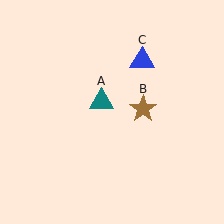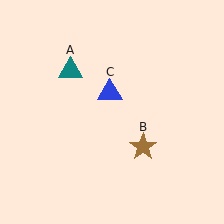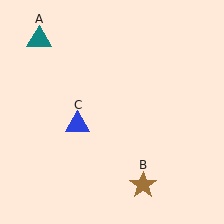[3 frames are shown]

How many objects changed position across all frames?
3 objects changed position: teal triangle (object A), brown star (object B), blue triangle (object C).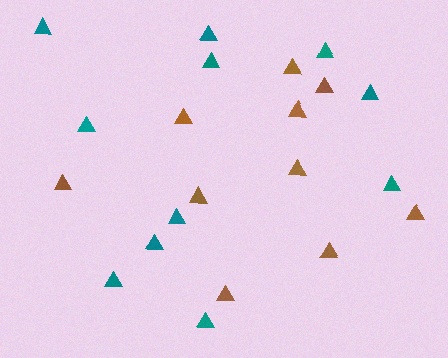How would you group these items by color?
There are 2 groups: one group of brown triangles (10) and one group of teal triangles (11).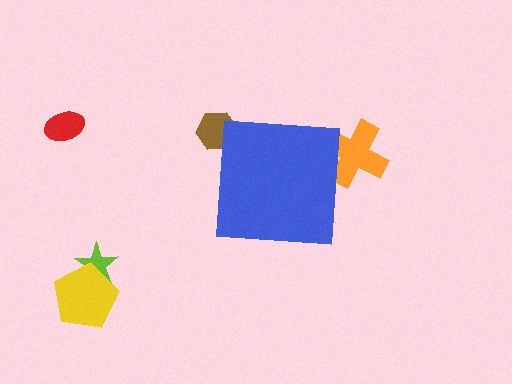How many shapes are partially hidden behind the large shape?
2 shapes are partially hidden.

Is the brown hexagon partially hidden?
Yes, the brown hexagon is partially hidden behind the blue square.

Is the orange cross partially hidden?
Yes, the orange cross is partially hidden behind the blue square.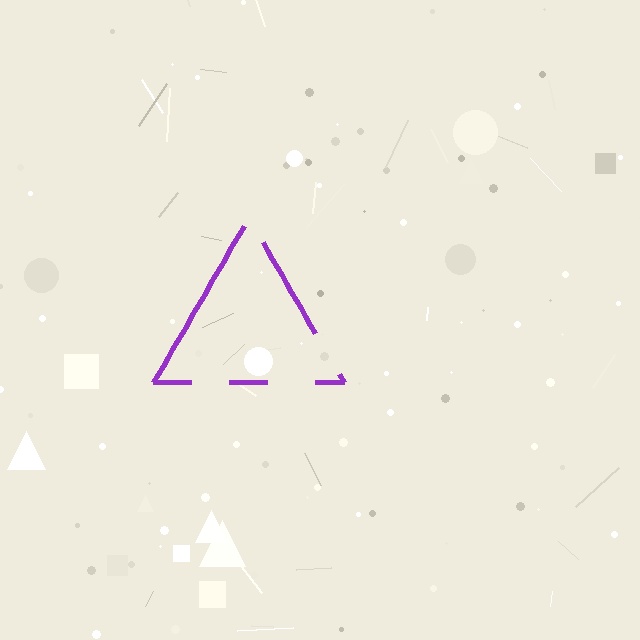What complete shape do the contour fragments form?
The contour fragments form a triangle.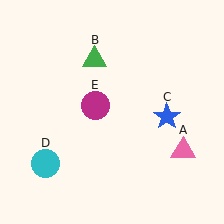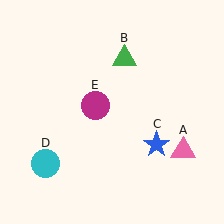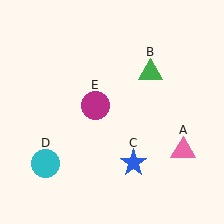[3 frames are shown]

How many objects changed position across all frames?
2 objects changed position: green triangle (object B), blue star (object C).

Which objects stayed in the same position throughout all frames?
Pink triangle (object A) and cyan circle (object D) and magenta circle (object E) remained stationary.